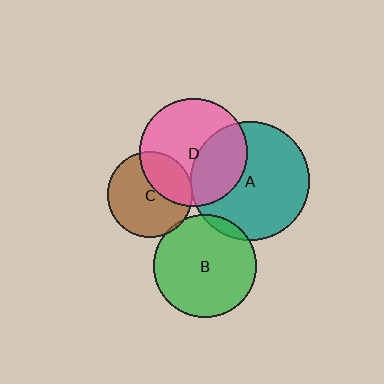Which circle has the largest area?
Circle A (teal).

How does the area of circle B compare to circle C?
Approximately 1.5 times.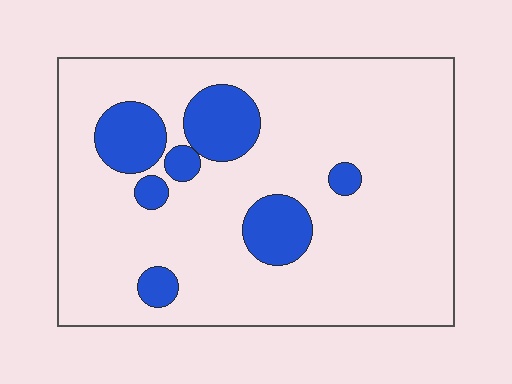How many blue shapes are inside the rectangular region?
7.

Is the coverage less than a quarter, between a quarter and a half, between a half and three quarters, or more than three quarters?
Less than a quarter.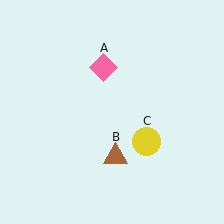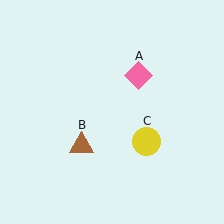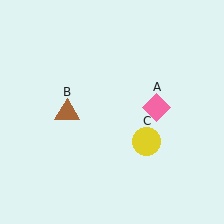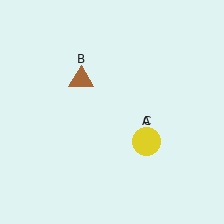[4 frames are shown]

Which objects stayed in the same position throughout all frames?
Yellow circle (object C) remained stationary.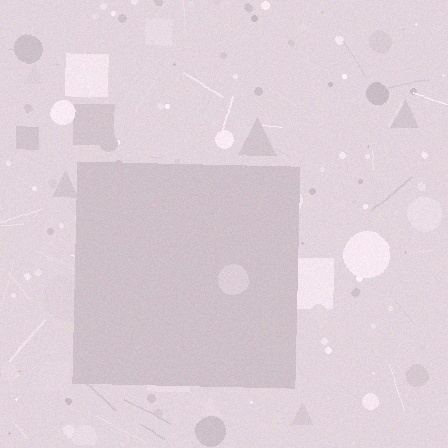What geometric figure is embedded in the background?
A square is embedded in the background.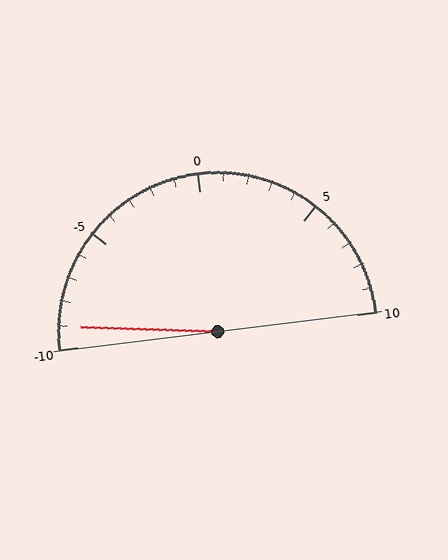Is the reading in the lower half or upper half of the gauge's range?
The reading is in the lower half of the range (-10 to 10).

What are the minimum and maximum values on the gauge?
The gauge ranges from -10 to 10.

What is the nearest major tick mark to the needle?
The nearest major tick mark is -10.